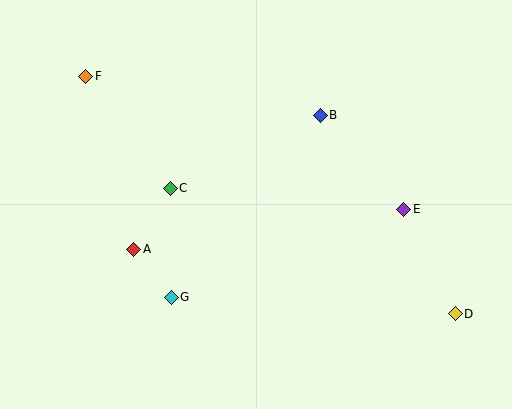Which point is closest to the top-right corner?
Point B is closest to the top-right corner.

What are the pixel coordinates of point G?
Point G is at (171, 297).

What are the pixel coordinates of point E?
Point E is at (404, 209).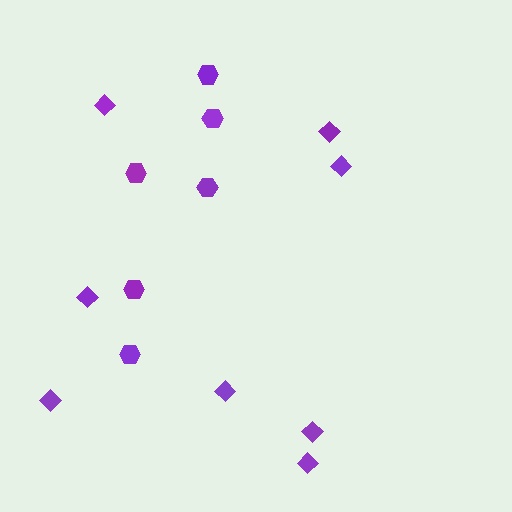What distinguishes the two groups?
There are 2 groups: one group of diamonds (8) and one group of hexagons (6).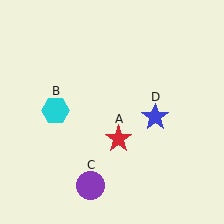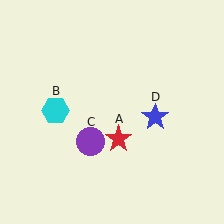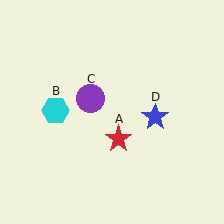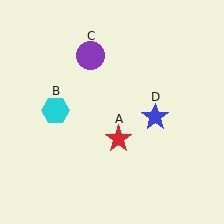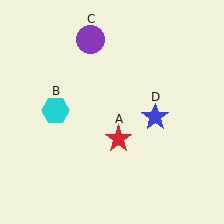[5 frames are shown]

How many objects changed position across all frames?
1 object changed position: purple circle (object C).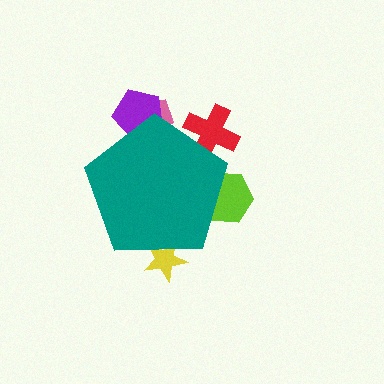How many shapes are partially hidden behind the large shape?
5 shapes are partially hidden.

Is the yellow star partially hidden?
Yes, the yellow star is partially hidden behind the teal pentagon.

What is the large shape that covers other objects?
A teal pentagon.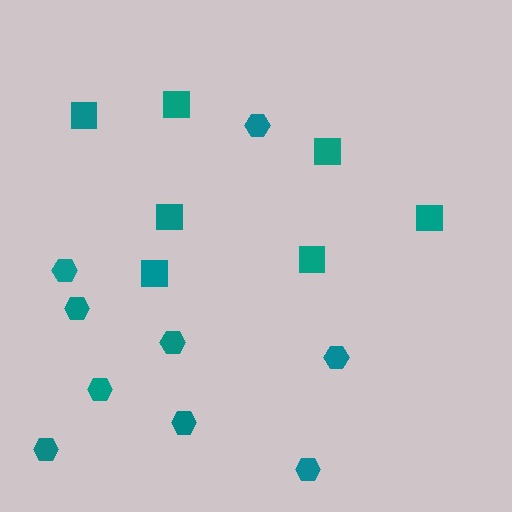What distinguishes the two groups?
There are 2 groups: one group of squares (7) and one group of hexagons (9).